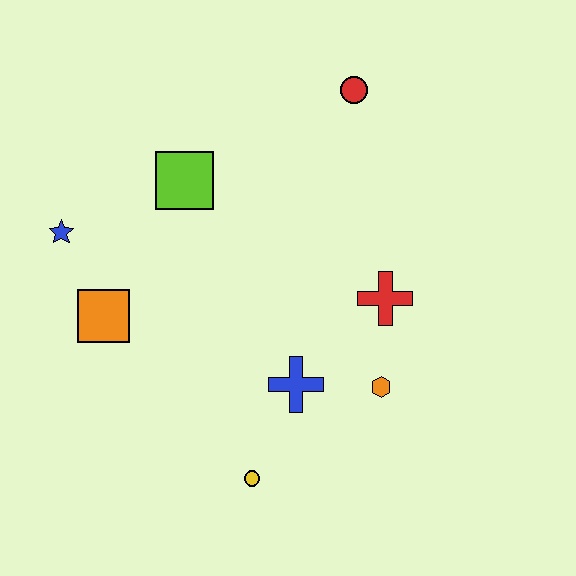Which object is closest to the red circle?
The lime square is closest to the red circle.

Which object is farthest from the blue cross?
The red circle is farthest from the blue cross.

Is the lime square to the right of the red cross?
No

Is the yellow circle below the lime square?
Yes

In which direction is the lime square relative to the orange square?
The lime square is above the orange square.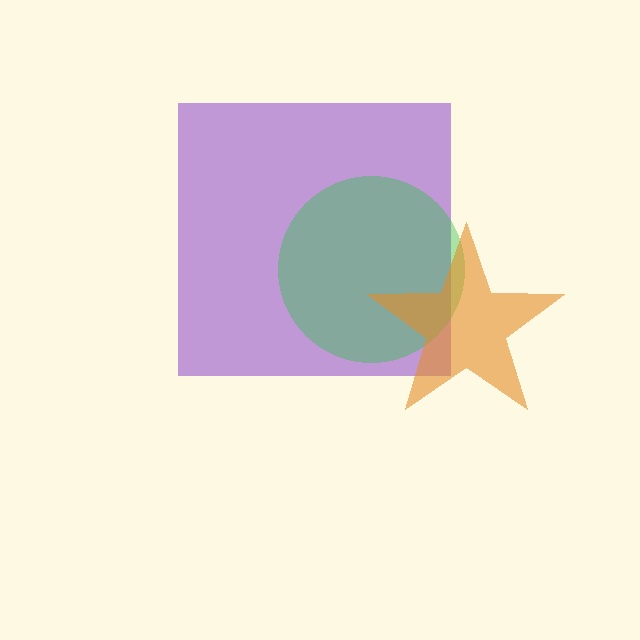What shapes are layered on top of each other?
The layered shapes are: a purple square, a green circle, an orange star.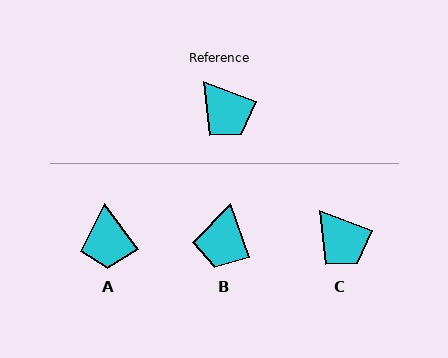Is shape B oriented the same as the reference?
No, it is off by about 50 degrees.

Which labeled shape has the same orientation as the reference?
C.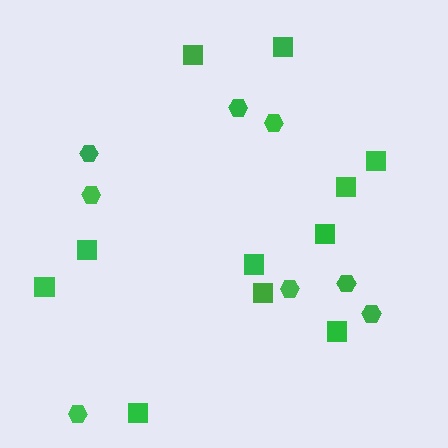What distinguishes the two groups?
There are 2 groups: one group of squares (11) and one group of hexagons (8).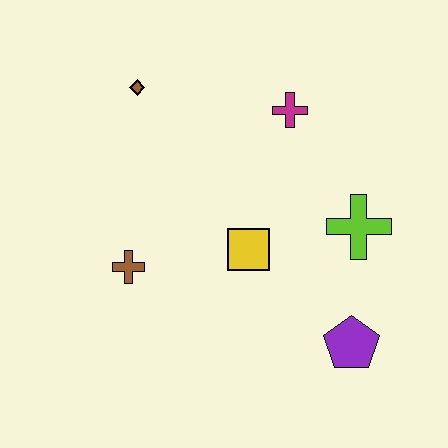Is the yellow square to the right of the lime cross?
No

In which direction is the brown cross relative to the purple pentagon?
The brown cross is to the left of the purple pentagon.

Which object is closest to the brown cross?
The yellow square is closest to the brown cross.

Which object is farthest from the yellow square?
The brown diamond is farthest from the yellow square.